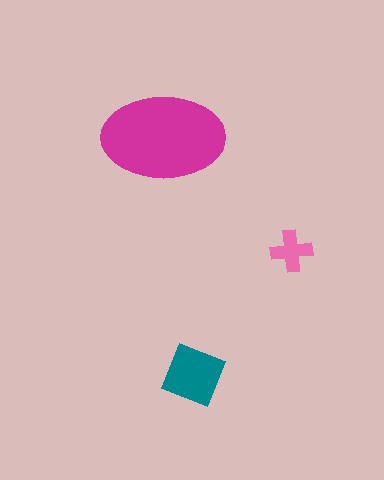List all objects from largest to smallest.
The magenta ellipse, the teal square, the pink cross.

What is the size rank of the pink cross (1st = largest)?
3rd.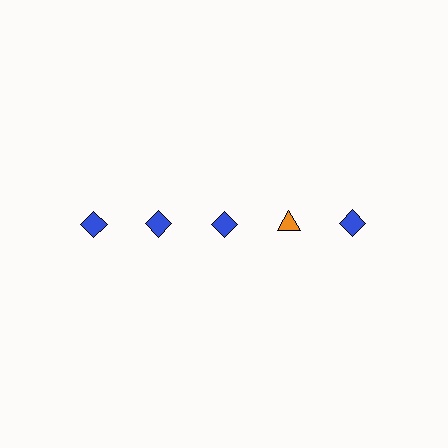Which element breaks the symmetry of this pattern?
The orange triangle in the top row, second from right column breaks the symmetry. All other shapes are blue diamonds.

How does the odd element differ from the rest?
It differs in both color (orange instead of blue) and shape (triangle instead of diamond).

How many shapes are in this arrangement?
There are 5 shapes arranged in a grid pattern.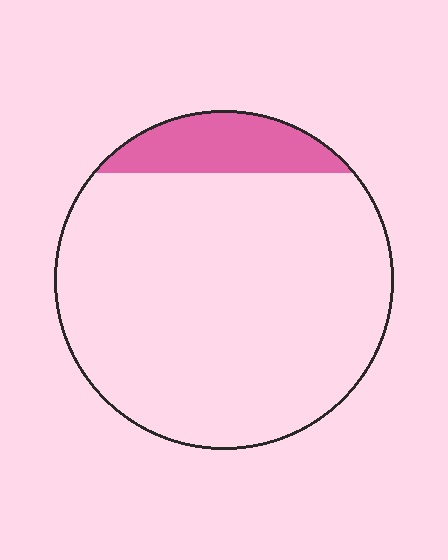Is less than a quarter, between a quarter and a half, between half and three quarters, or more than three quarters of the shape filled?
Less than a quarter.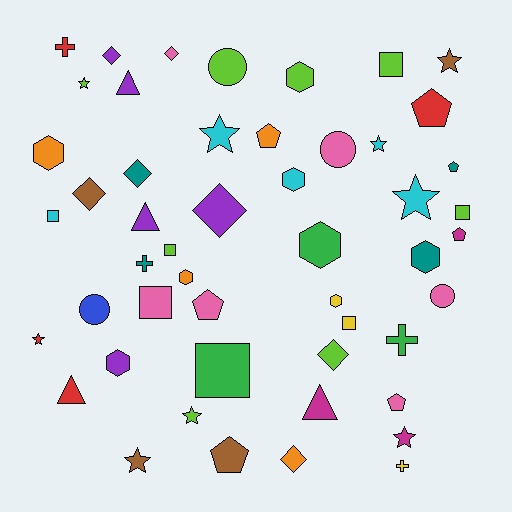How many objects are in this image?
There are 50 objects.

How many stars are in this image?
There are 9 stars.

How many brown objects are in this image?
There are 4 brown objects.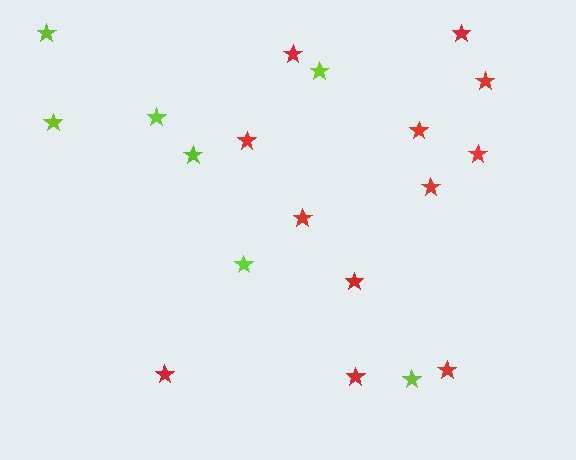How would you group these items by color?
There are 2 groups: one group of red stars (12) and one group of lime stars (7).